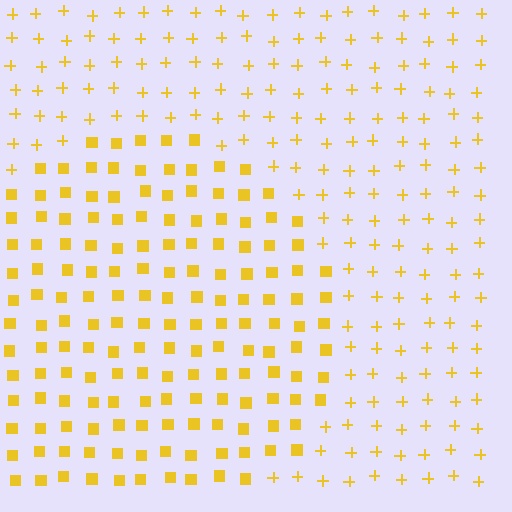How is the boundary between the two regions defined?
The boundary is defined by a change in element shape: squares inside vs. plus signs outside. All elements share the same color and spacing.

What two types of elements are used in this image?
The image uses squares inside the circle region and plus signs outside it.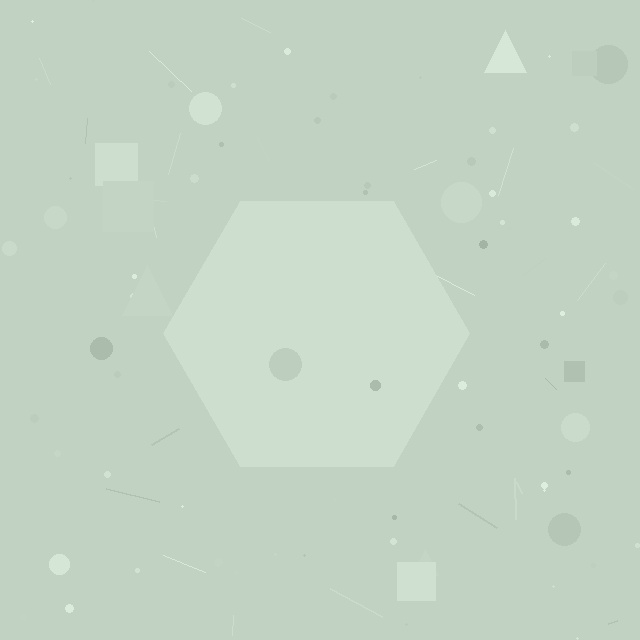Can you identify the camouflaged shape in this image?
The camouflaged shape is a hexagon.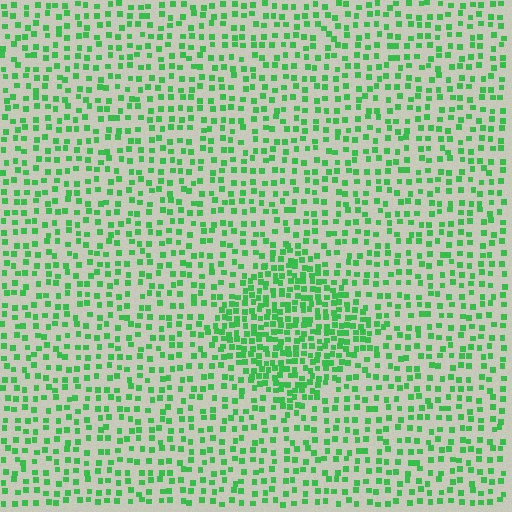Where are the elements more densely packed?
The elements are more densely packed inside the diamond boundary.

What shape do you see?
I see a diamond.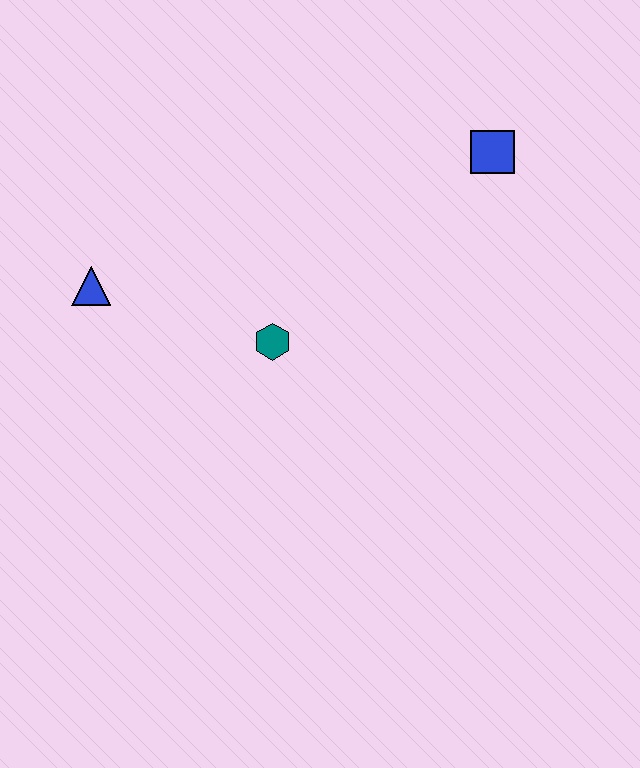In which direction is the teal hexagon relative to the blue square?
The teal hexagon is to the left of the blue square.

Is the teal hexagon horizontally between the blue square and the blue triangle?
Yes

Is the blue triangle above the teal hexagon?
Yes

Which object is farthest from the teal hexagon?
The blue square is farthest from the teal hexagon.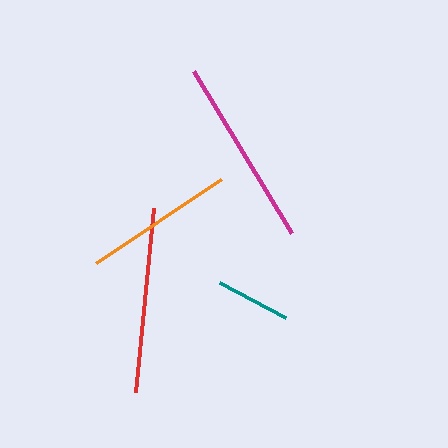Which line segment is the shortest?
The teal line is the shortest at approximately 74 pixels.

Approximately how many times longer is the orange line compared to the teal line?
The orange line is approximately 2.0 times the length of the teal line.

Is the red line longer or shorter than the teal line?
The red line is longer than the teal line.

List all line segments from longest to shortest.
From longest to shortest: magenta, red, orange, teal.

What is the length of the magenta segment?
The magenta segment is approximately 189 pixels long.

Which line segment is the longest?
The magenta line is the longest at approximately 189 pixels.